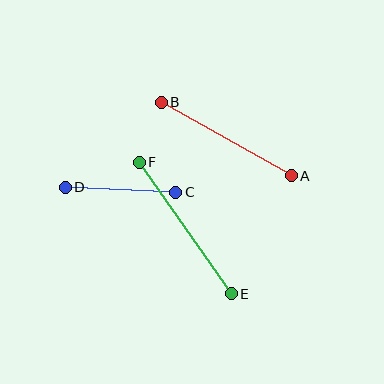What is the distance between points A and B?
The distance is approximately 149 pixels.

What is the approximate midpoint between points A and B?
The midpoint is at approximately (226, 139) pixels.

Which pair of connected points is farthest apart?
Points E and F are farthest apart.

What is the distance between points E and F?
The distance is approximately 160 pixels.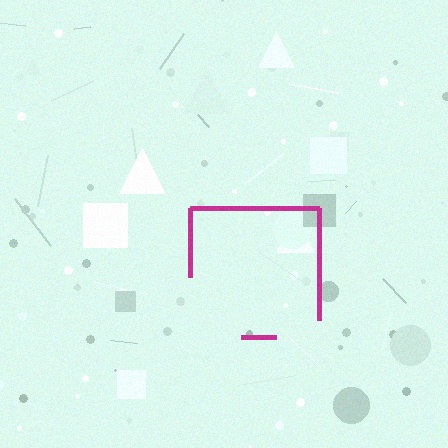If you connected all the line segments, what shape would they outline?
They would outline a square.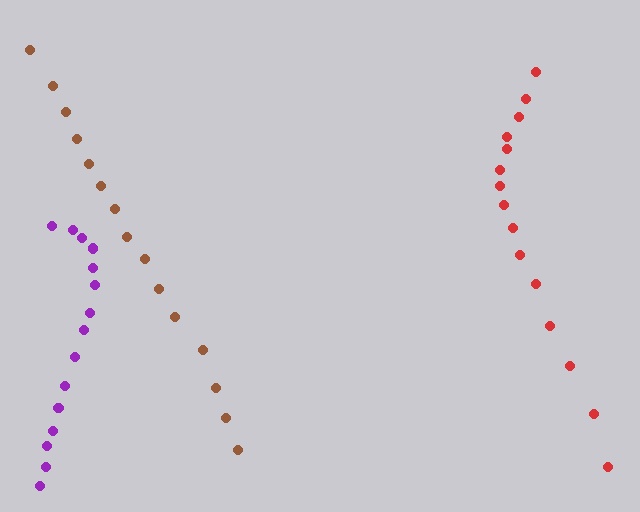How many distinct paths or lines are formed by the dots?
There are 3 distinct paths.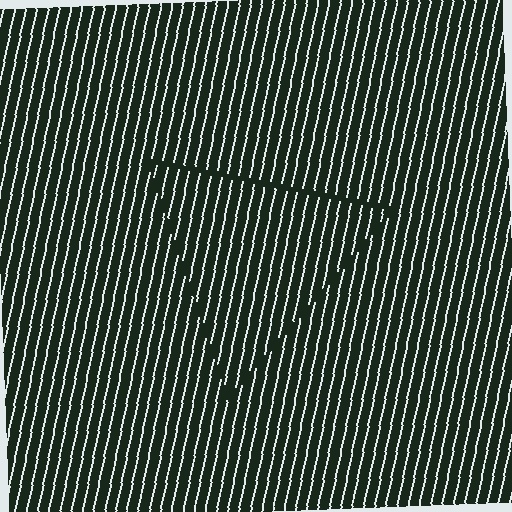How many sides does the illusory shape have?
3 sides — the line-ends trace a triangle.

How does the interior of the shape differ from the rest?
The interior of the shape contains the same grating, shifted by half a period — the contour is defined by the phase discontinuity where line-ends from the inner and outer gratings abut.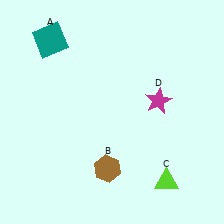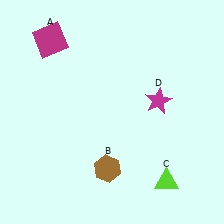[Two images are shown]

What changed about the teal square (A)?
In Image 1, A is teal. In Image 2, it changed to magenta.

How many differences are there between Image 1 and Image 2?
There is 1 difference between the two images.